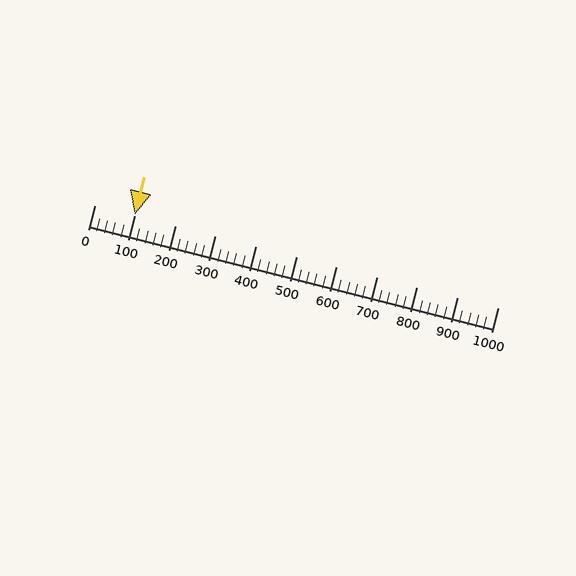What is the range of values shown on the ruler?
The ruler shows values from 0 to 1000.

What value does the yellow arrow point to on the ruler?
The yellow arrow points to approximately 100.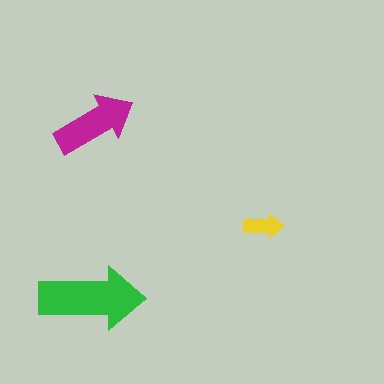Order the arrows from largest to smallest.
the green one, the magenta one, the yellow one.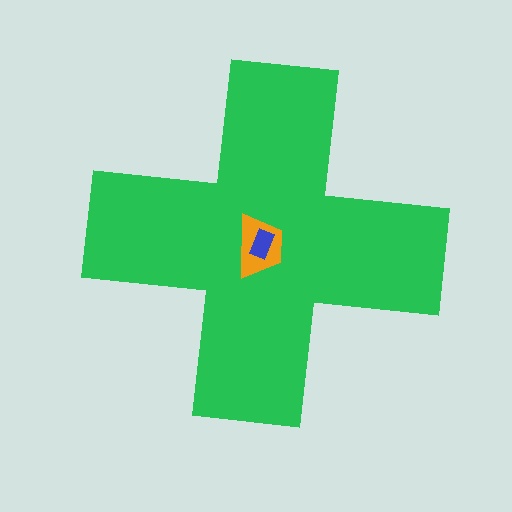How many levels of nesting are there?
3.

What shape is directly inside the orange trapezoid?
The blue rectangle.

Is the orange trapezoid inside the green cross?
Yes.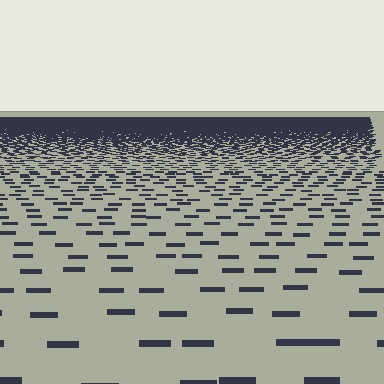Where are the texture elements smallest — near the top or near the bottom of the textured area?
Near the top.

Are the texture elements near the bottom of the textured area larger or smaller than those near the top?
Larger. Near the bottom, elements are closer to the viewer and appear at a bigger on-screen size.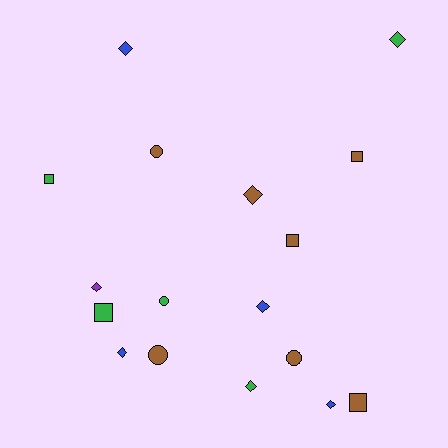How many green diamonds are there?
There are 2 green diamonds.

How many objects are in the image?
There are 17 objects.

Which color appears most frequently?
Brown, with 7 objects.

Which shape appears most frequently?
Diamond, with 8 objects.